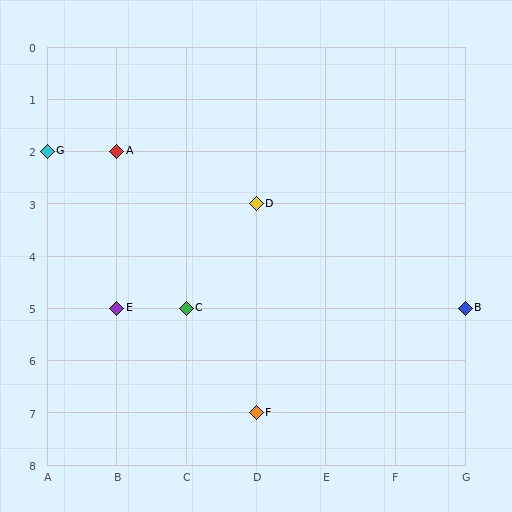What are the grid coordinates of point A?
Point A is at grid coordinates (B, 2).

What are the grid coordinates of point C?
Point C is at grid coordinates (C, 5).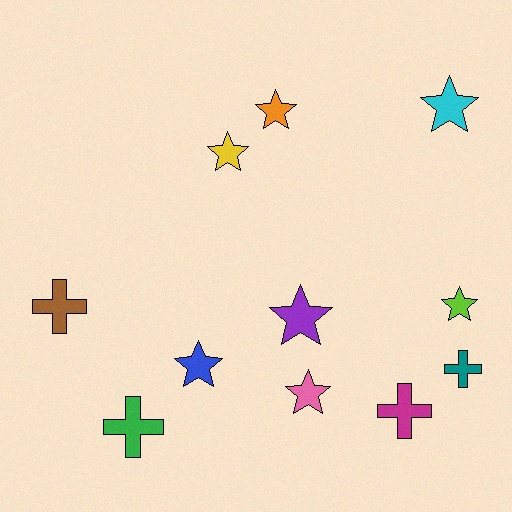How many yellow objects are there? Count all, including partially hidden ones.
There is 1 yellow object.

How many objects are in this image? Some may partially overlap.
There are 11 objects.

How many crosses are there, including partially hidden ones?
There are 4 crosses.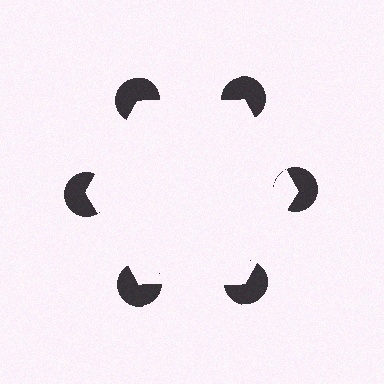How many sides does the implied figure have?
6 sides.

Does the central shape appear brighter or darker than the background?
It typically appears slightly brighter than the background, even though no actual brightness change is drawn.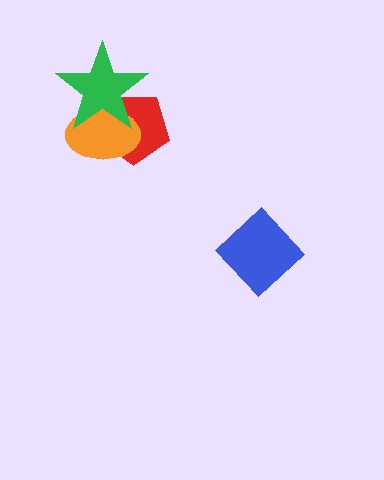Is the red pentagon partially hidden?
Yes, it is partially covered by another shape.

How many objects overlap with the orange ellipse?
2 objects overlap with the orange ellipse.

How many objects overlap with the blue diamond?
0 objects overlap with the blue diamond.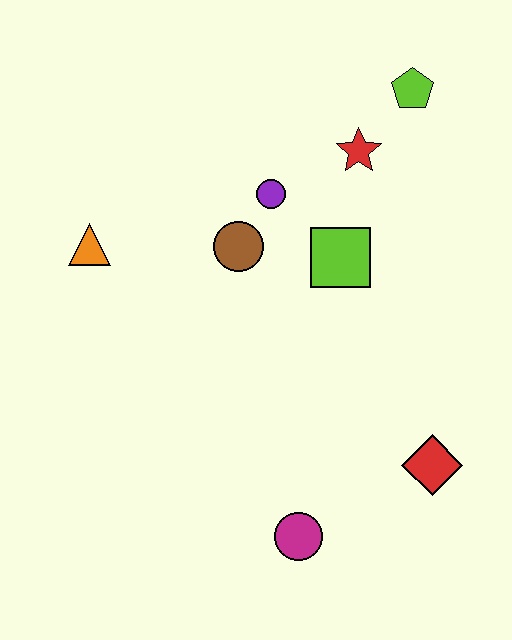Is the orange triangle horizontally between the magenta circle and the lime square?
No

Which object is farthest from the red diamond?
The orange triangle is farthest from the red diamond.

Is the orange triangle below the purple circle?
Yes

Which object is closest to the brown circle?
The purple circle is closest to the brown circle.